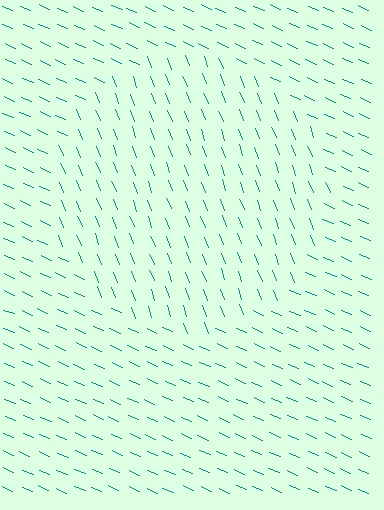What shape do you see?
I see a circle.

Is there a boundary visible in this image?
Yes, there is a texture boundary formed by a change in line orientation.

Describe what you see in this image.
The image is filled with small teal line segments. A circle region in the image has lines oriented differently from the surrounding lines, creating a visible texture boundary.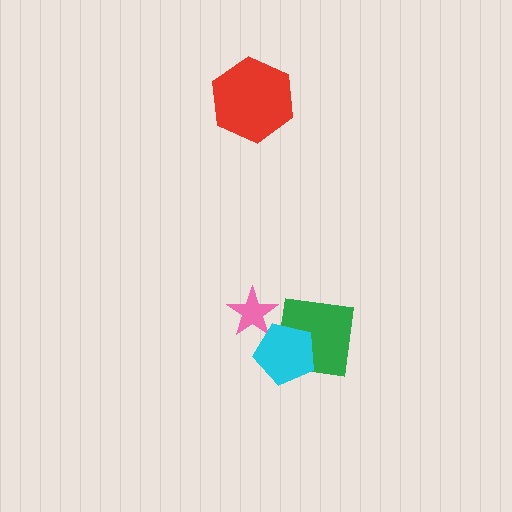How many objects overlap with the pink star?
2 objects overlap with the pink star.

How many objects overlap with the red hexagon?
0 objects overlap with the red hexagon.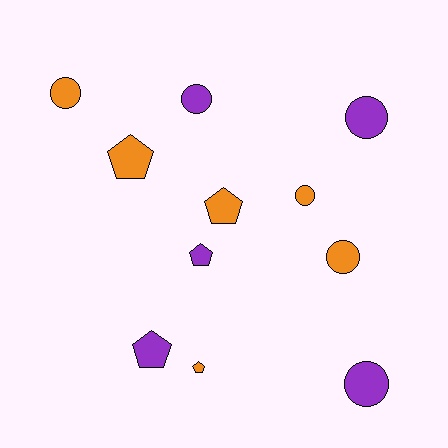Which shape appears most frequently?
Circle, with 6 objects.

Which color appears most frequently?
Orange, with 6 objects.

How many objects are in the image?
There are 11 objects.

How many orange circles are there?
There are 3 orange circles.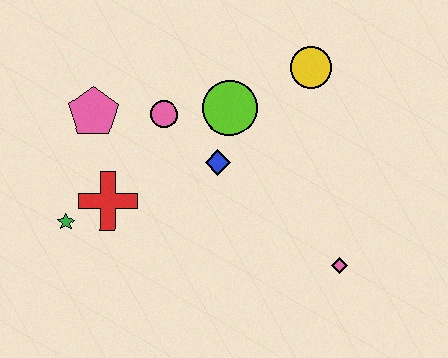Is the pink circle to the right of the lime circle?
No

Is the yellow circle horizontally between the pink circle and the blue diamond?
No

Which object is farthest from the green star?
The yellow circle is farthest from the green star.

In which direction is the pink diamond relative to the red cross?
The pink diamond is to the right of the red cross.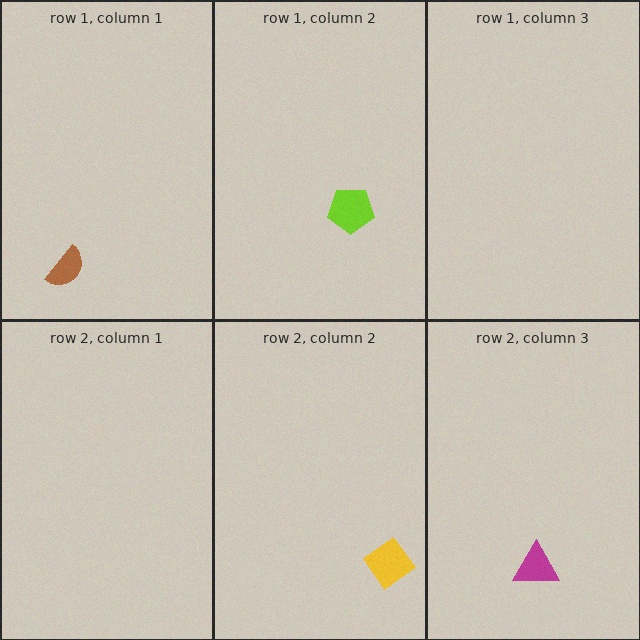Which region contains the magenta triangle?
The row 2, column 3 region.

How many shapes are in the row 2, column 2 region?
1.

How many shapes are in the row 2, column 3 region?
1.